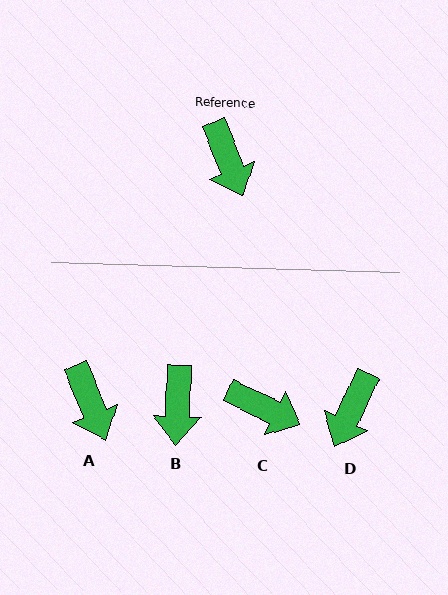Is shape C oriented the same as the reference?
No, it is off by about 42 degrees.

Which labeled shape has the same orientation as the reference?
A.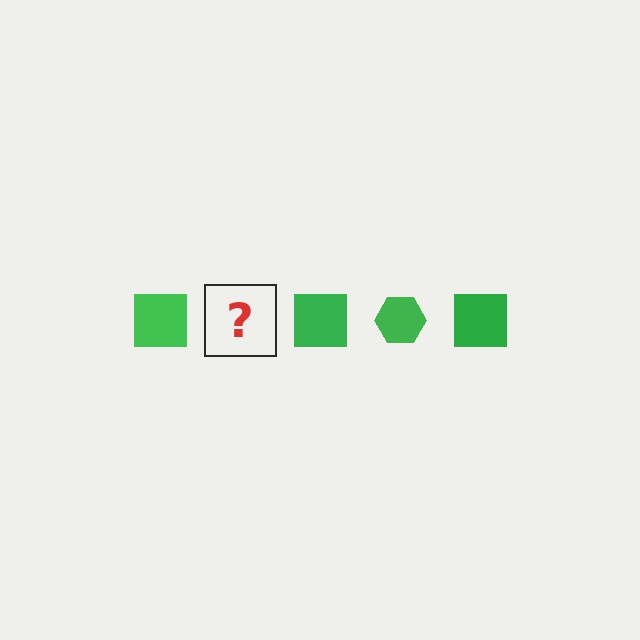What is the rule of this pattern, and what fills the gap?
The rule is that the pattern cycles through square, hexagon shapes in green. The gap should be filled with a green hexagon.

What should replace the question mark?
The question mark should be replaced with a green hexagon.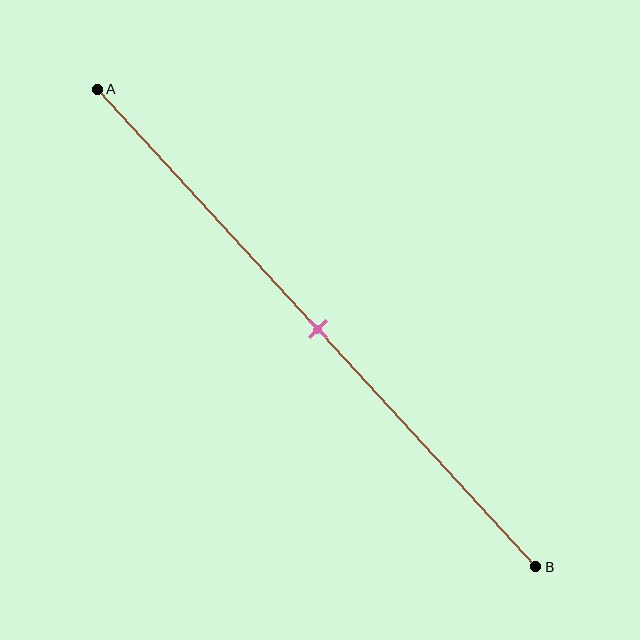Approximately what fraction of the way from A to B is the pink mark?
The pink mark is approximately 50% of the way from A to B.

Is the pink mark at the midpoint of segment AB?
Yes, the mark is approximately at the midpoint.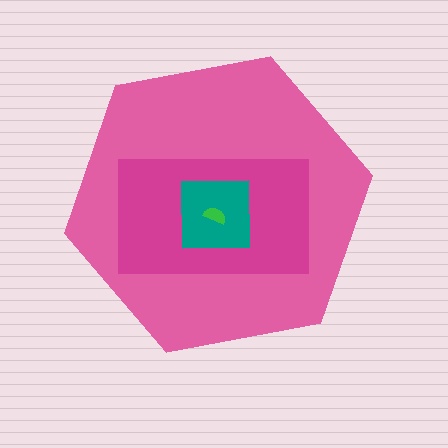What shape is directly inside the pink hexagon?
The magenta rectangle.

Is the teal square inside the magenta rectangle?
Yes.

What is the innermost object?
The green semicircle.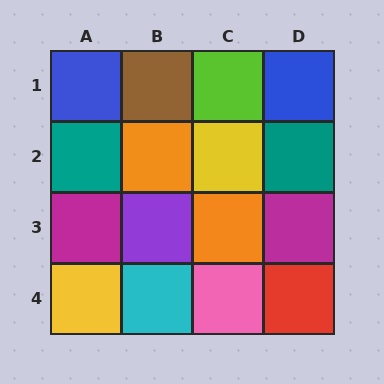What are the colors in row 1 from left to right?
Blue, brown, lime, blue.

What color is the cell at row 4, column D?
Red.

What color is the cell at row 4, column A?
Yellow.